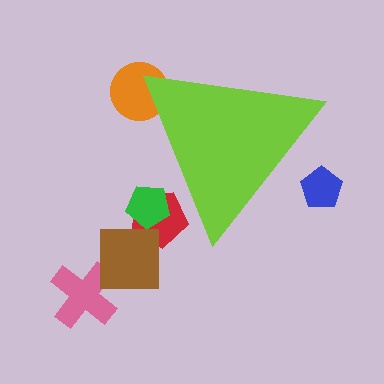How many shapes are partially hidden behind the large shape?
4 shapes are partially hidden.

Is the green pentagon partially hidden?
Yes, the green pentagon is partially hidden behind the lime triangle.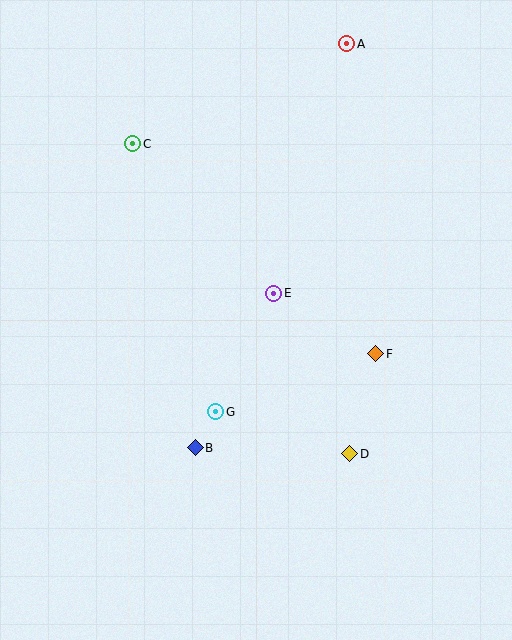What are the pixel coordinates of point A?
Point A is at (347, 44).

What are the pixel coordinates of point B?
Point B is at (195, 448).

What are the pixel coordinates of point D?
Point D is at (350, 454).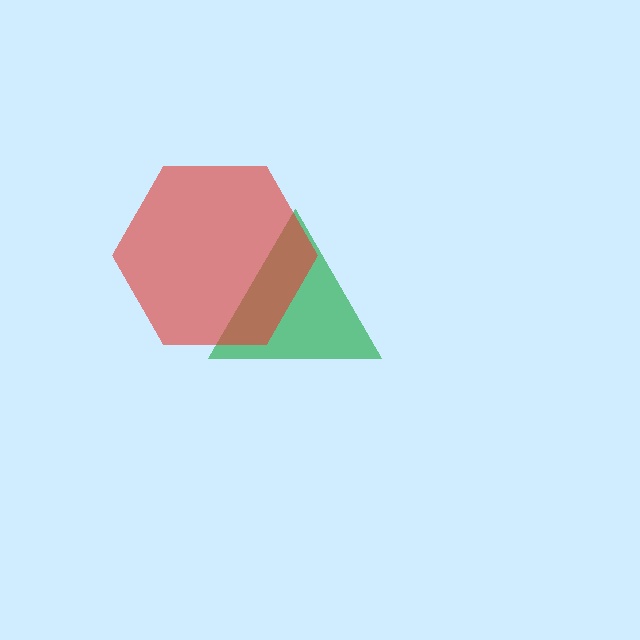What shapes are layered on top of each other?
The layered shapes are: a green triangle, a red hexagon.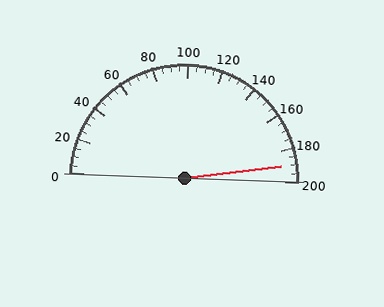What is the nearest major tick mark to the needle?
The nearest major tick mark is 200.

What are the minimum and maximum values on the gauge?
The gauge ranges from 0 to 200.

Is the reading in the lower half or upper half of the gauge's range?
The reading is in the upper half of the range (0 to 200).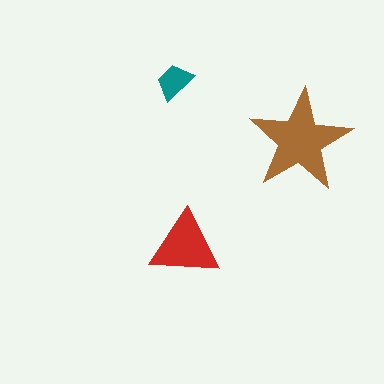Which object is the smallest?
The teal trapezoid.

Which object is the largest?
The brown star.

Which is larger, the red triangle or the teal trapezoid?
The red triangle.